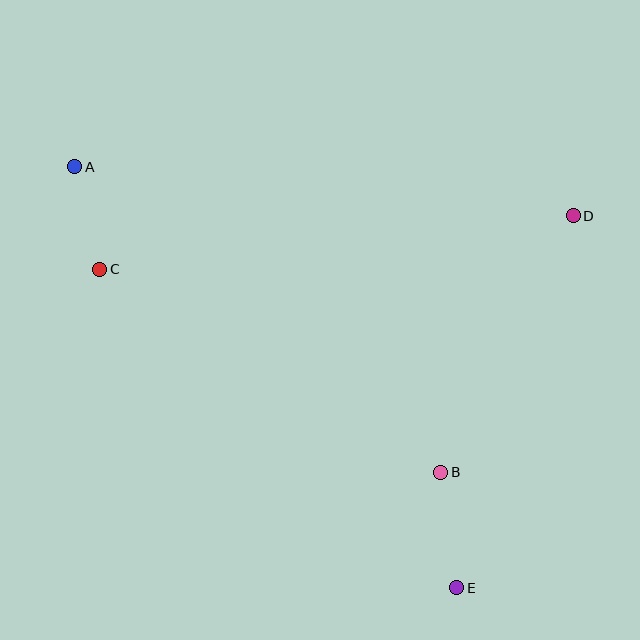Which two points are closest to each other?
Points A and C are closest to each other.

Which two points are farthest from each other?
Points A and E are farthest from each other.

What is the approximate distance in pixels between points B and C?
The distance between B and C is approximately 397 pixels.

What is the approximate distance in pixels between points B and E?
The distance between B and E is approximately 117 pixels.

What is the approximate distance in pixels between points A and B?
The distance between A and B is approximately 476 pixels.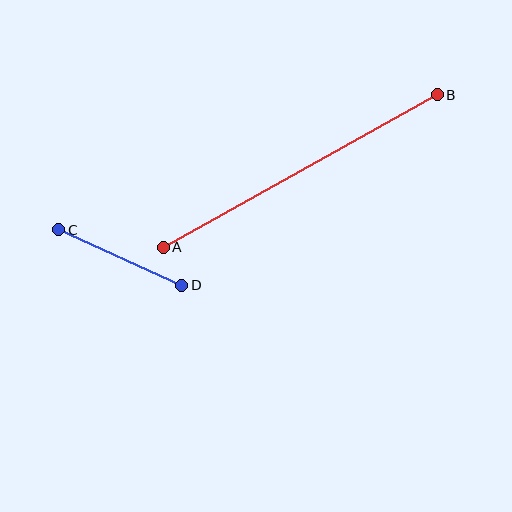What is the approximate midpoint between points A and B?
The midpoint is at approximately (300, 171) pixels.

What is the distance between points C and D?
The distance is approximately 135 pixels.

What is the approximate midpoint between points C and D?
The midpoint is at approximately (120, 257) pixels.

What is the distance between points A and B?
The distance is approximately 313 pixels.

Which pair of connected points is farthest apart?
Points A and B are farthest apart.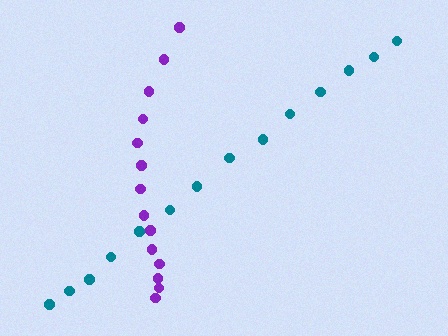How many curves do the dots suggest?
There are 2 distinct paths.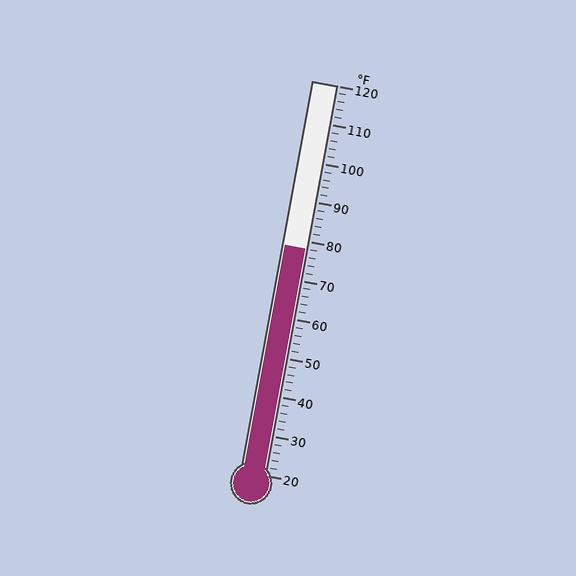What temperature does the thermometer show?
The thermometer shows approximately 78°F.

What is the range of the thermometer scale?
The thermometer scale ranges from 20°F to 120°F.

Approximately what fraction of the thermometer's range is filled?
The thermometer is filled to approximately 60% of its range.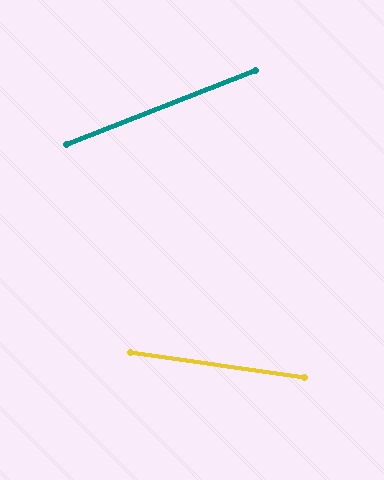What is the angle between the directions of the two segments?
Approximately 29 degrees.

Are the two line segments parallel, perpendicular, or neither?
Neither parallel nor perpendicular — they differ by about 29°.